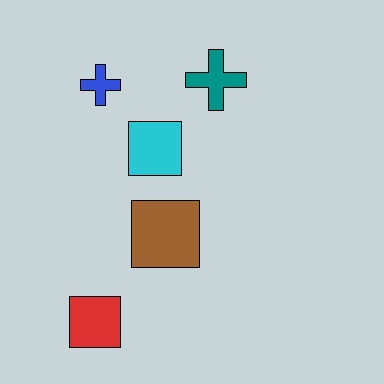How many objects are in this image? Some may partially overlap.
There are 5 objects.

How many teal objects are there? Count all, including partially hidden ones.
There is 1 teal object.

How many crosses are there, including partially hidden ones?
There are 2 crosses.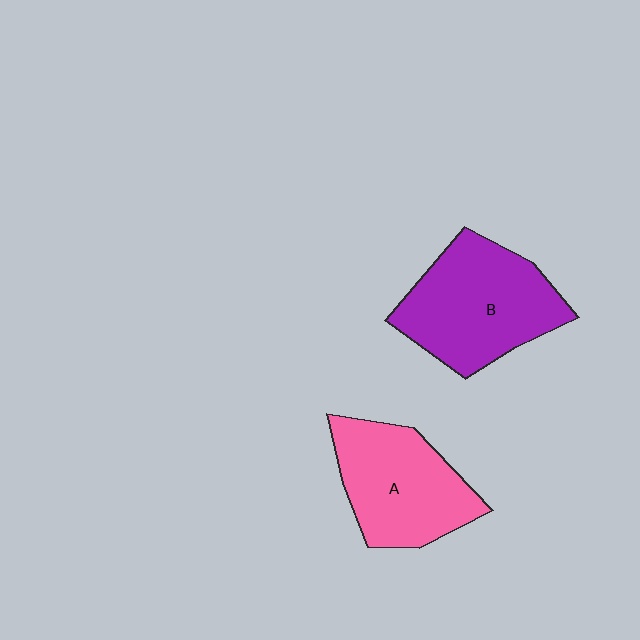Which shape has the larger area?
Shape B (purple).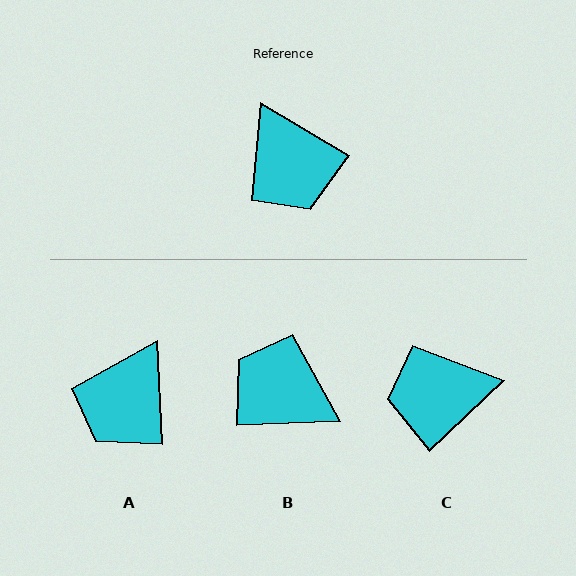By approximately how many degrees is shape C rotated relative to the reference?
Approximately 106 degrees clockwise.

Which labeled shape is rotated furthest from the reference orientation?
B, about 146 degrees away.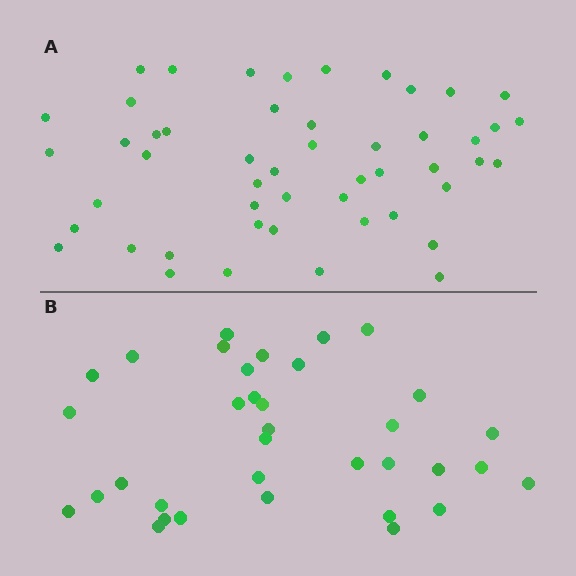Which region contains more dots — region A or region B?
Region A (the top region) has more dots.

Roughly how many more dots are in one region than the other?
Region A has approximately 15 more dots than region B.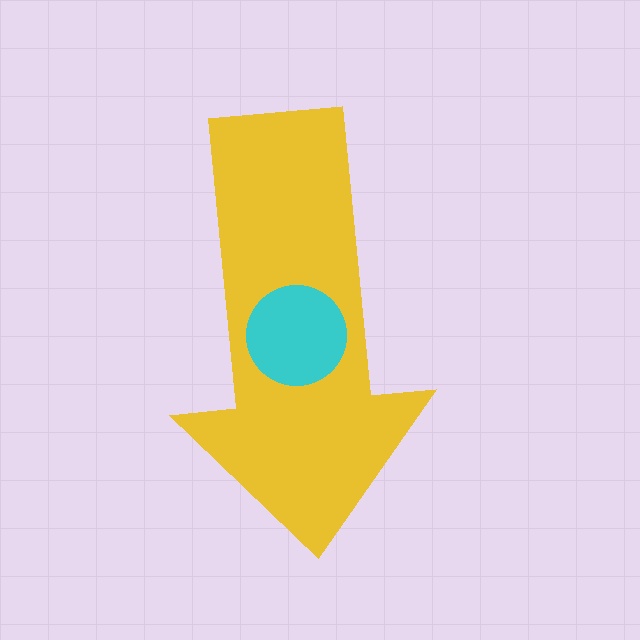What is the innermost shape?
The cyan circle.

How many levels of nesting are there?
2.